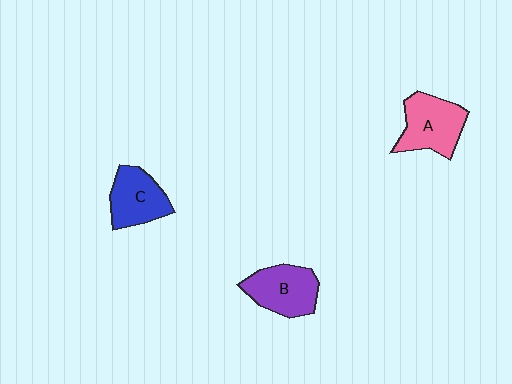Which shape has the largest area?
Shape A (pink).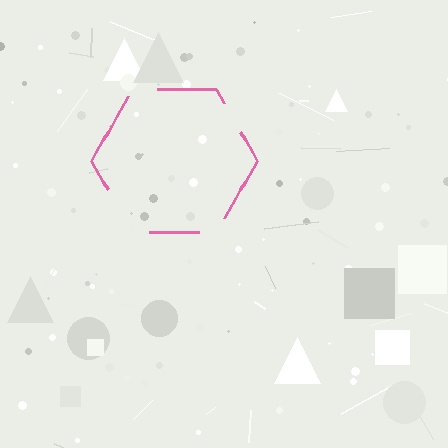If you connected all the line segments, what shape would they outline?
They would outline a hexagon.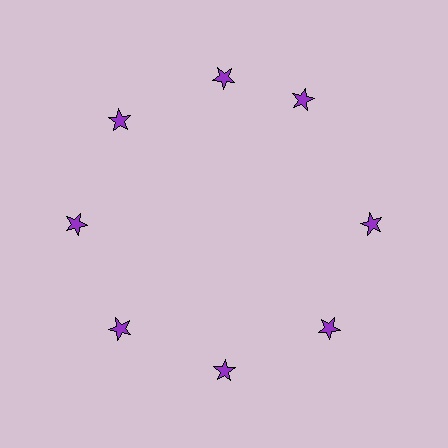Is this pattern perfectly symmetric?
No. The 8 purple stars are arranged in a ring, but one element near the 2 o'clock position is rotated out of alignment along the ring, breaking the 8-fold rotational symmetry.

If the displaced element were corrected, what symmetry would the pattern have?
It would have 8-fold rotational symmetry — the pattern would map onto itself every 45 degrees.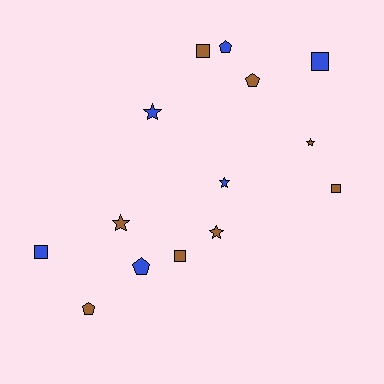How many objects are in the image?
There are 14 objects.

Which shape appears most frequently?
Square, with 5 objects.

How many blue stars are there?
There are 2 blue stars.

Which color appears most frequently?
Brown, with 8 objects.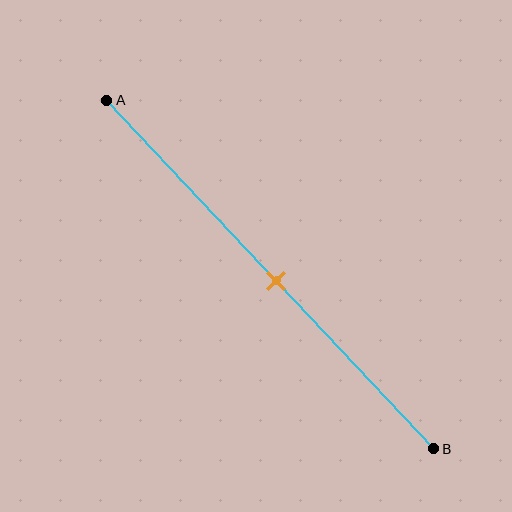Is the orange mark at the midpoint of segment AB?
Yes, the mark is approximately at the midpoint.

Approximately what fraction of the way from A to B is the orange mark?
The orange mark is approximately 50% of the way from A to B.